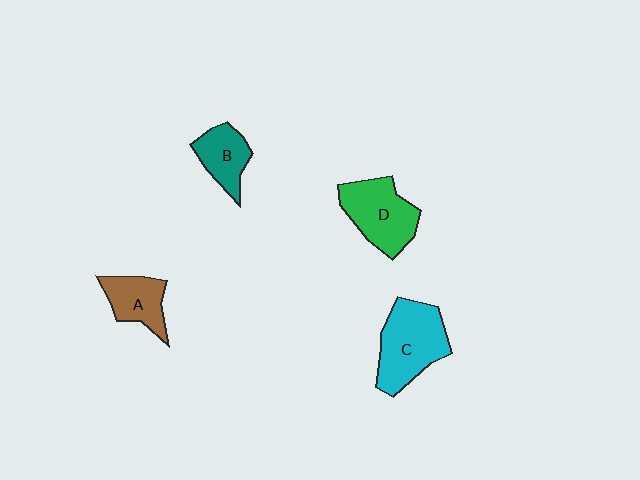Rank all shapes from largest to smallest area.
From largest to smallest: C (cyan), D (green), A (brown), B (teal).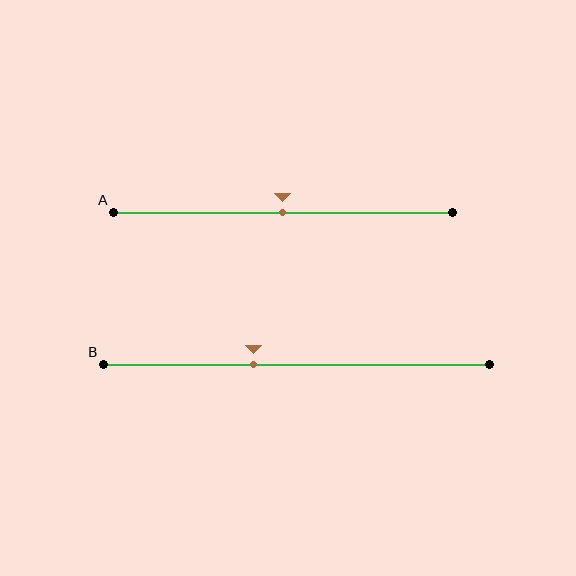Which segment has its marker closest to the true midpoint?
Segment A has its marker closest to the true midpoint.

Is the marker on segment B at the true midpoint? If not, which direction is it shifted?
No, the marker on segment B is shifted to the left by about 11% of the segment length.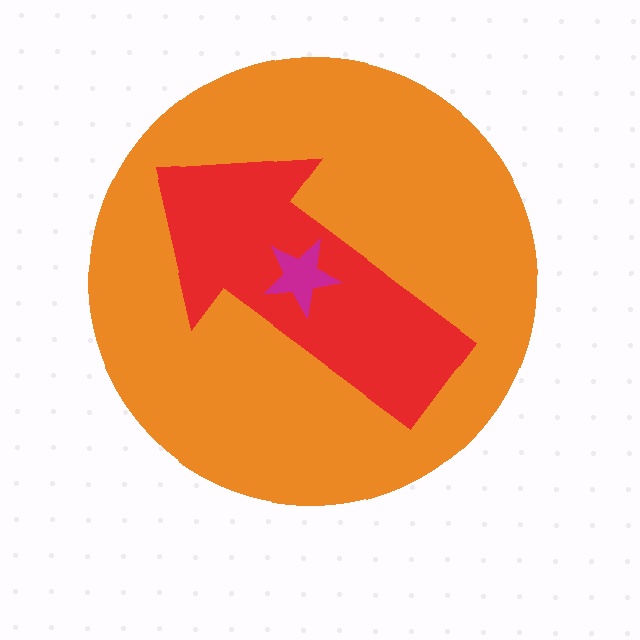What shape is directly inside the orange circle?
The red arrow.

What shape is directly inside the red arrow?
The magenta star.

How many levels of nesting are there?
3.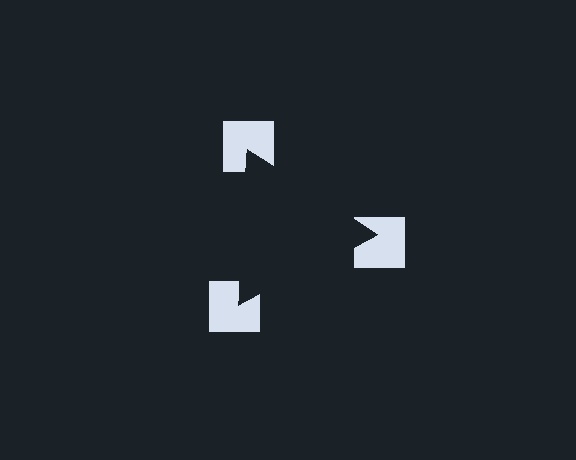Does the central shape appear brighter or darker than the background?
It typically appears slightly darker than the background, even though no actual brightness change is drawn.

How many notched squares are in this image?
There are 3 — one at each vertex of the illusory triangle.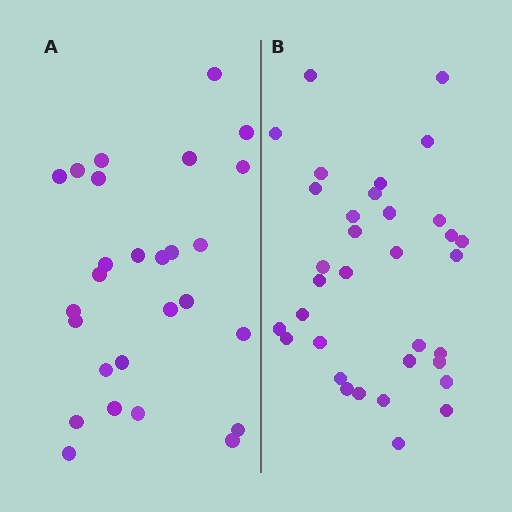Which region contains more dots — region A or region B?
Region B (the right region) has more dots.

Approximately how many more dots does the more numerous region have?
Region B has roughly 8 or so more dots than region A.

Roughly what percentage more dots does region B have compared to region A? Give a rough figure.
About 25% more.